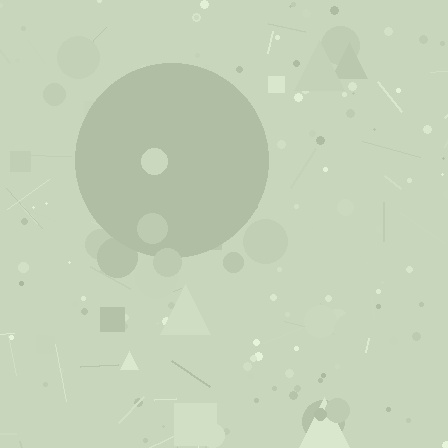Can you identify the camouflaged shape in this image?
The camouflaged shape is a circle.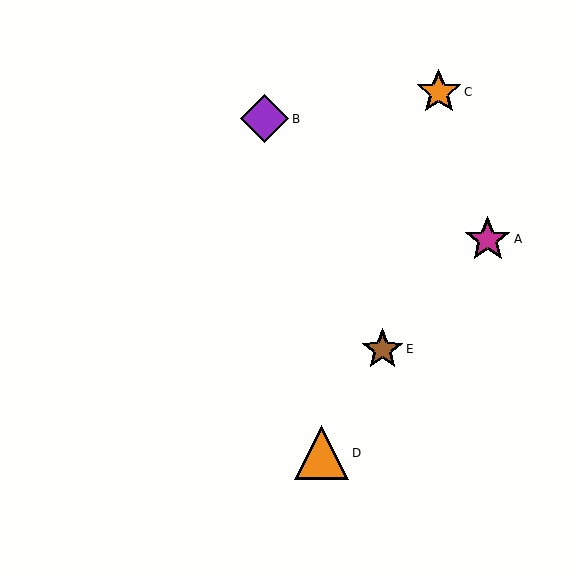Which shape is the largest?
The orange triangle (labeled D) is the largest.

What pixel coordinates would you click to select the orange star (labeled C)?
Click at (439, 92) to select the orange star C.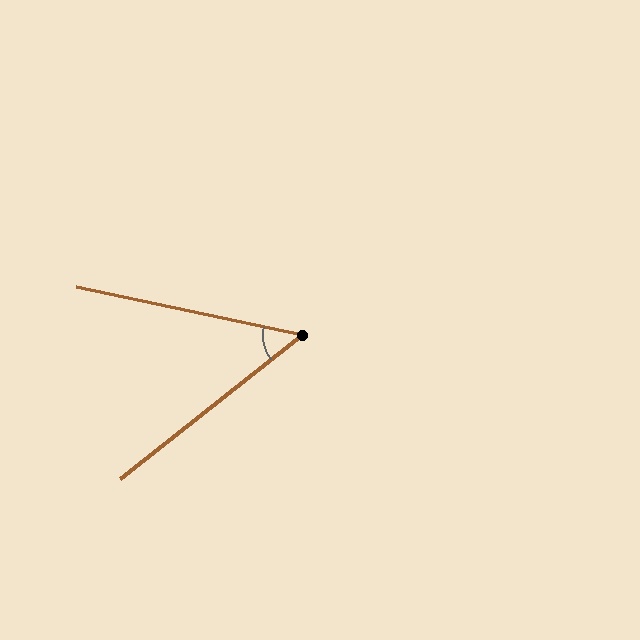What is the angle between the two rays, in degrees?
Approximately 50 degrees.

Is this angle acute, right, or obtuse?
It is acute.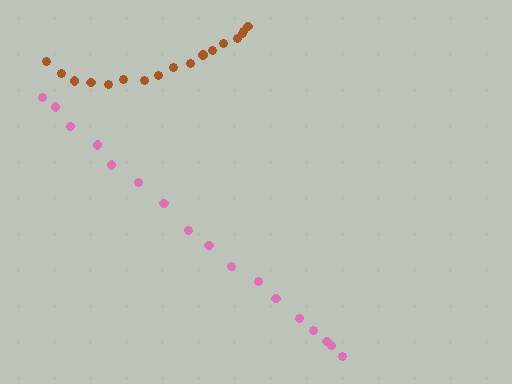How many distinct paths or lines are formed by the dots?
There are 2 distinct paths.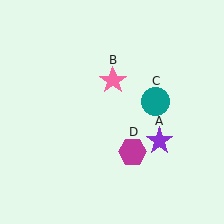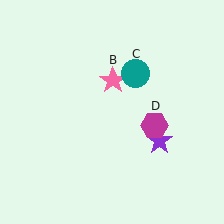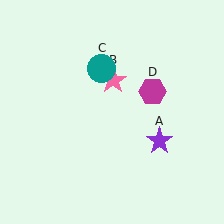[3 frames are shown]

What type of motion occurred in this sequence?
The teal circle (object C), magenta hexagon (object D) rotated counterclockwise around the center of the scene.